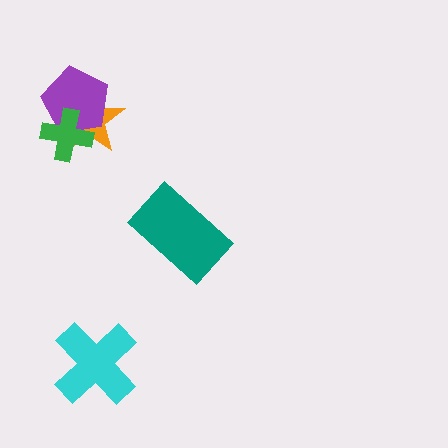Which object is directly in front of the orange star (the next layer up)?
The purple pentagon is directly in front of the orange star.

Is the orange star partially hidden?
Yes, it is partially covered by another shape.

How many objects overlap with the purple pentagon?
2 objects overlap with the purple pentagon.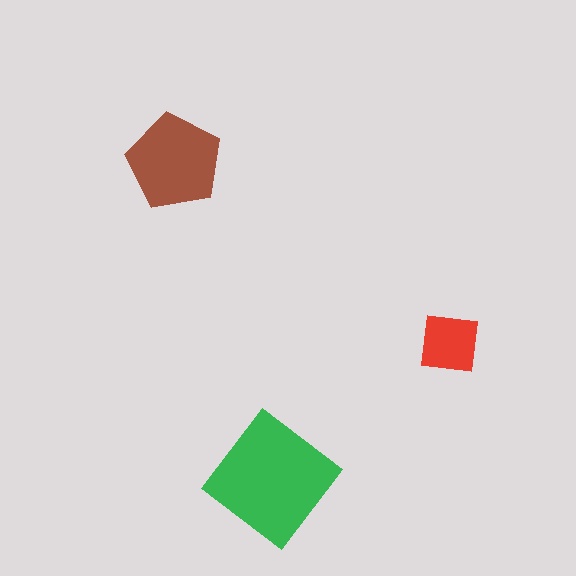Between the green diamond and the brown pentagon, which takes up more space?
The green diamond.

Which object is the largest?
The green diamond.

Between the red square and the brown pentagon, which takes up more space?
The brown pentagon.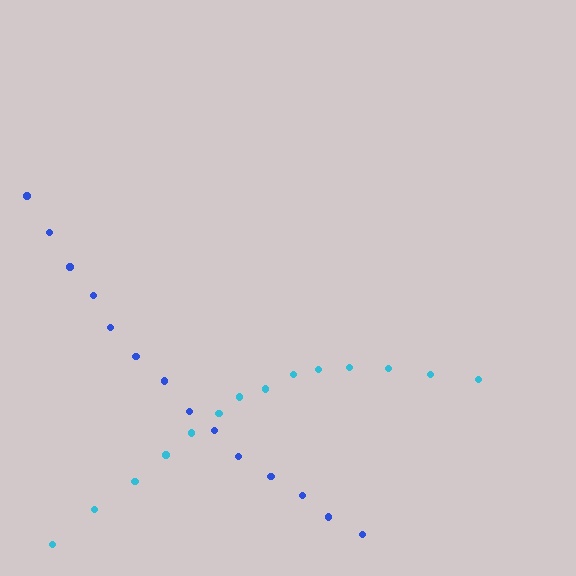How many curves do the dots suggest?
There are 2 distinct paths.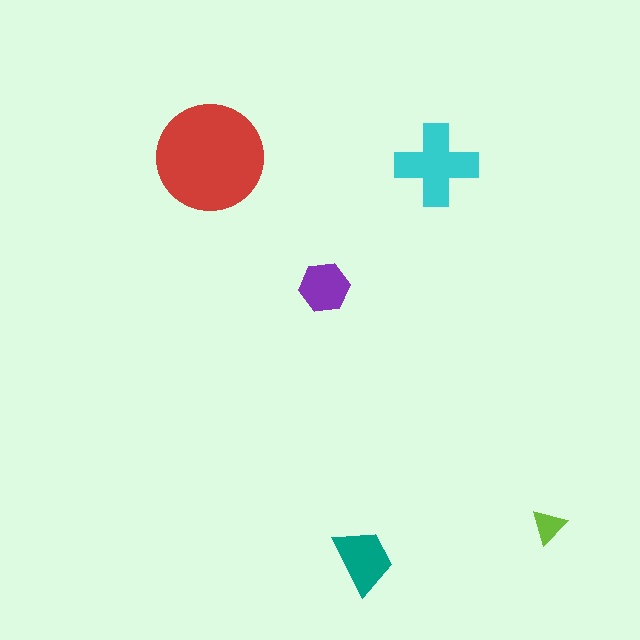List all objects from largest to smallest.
The red circle, the cyan cross, the teal trapezoid, the purple hexagon, the lime triangle.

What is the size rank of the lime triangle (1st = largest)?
5th.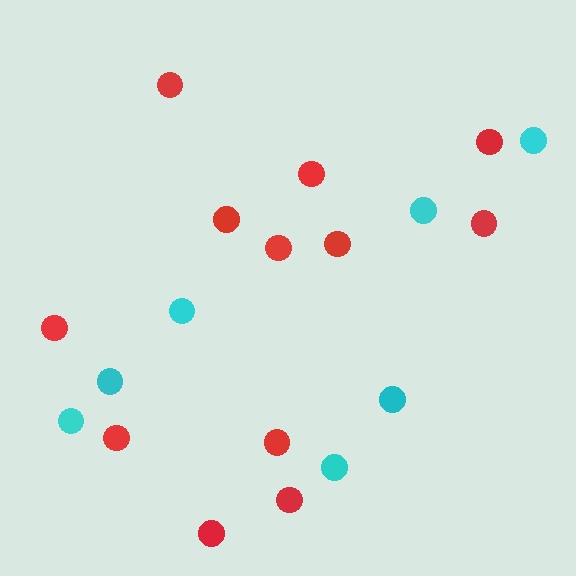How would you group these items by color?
There are 2 groups: one group of red circles (12) and one group of cyan circles (7).